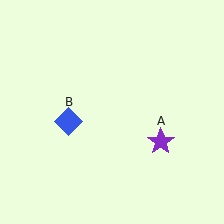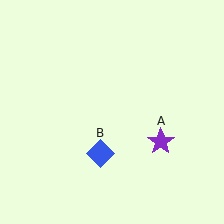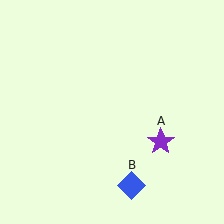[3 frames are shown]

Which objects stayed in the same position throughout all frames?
Purple star (object A) remained stationary.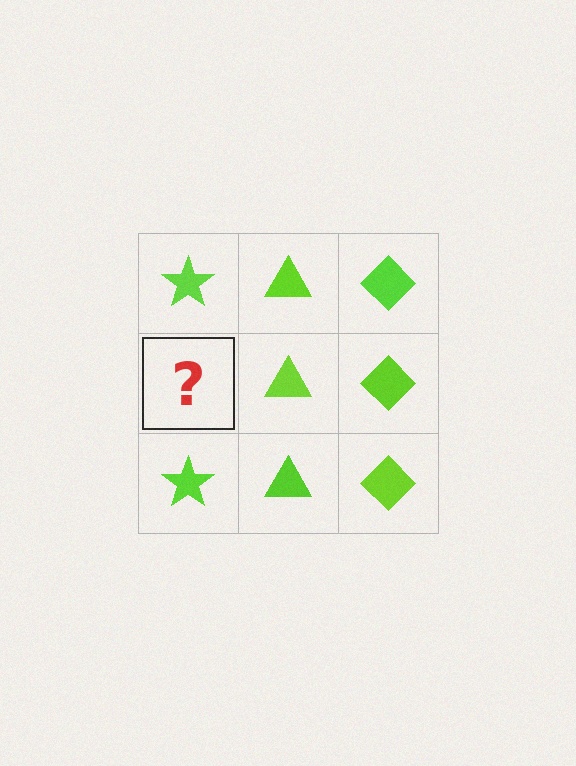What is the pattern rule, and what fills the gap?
The rule is that each column has a consistent shape. The gap should be filled with a lime star.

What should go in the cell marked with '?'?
The missing cell should contain a lime star.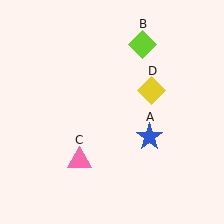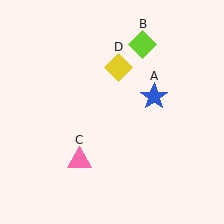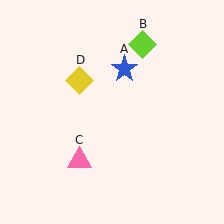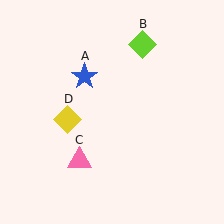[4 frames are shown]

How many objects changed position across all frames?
2 objects changed position: blue star (object A), yellow diamond (object D).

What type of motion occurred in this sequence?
The blue star (object A), yellow diamond (object D) rotated counterclockwise around the center of the scene.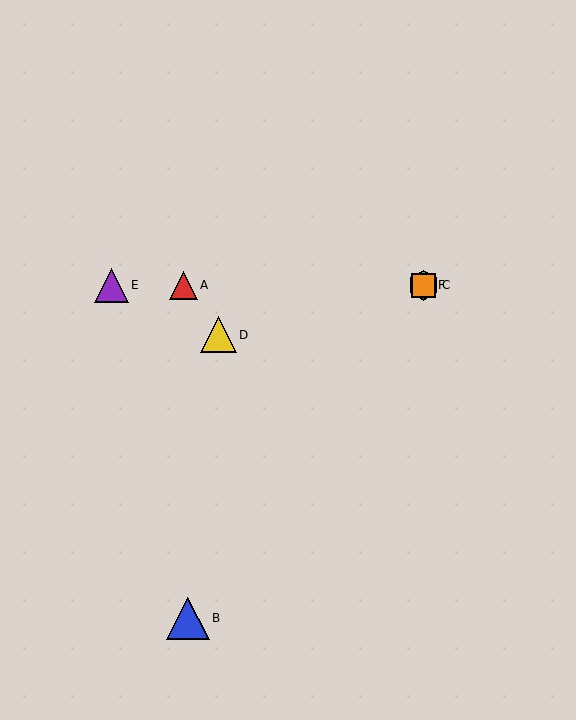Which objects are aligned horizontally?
Objects A, C, E, F are aligned horizontally.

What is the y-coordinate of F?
Object F is at y≈285.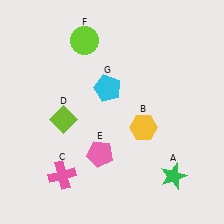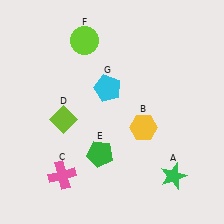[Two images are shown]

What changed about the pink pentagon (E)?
In Image 1, E is pink. In Image 2, it changed to green.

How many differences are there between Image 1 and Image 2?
There is 1 difference between the two images.